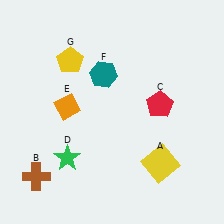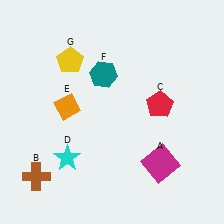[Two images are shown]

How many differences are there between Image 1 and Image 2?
There are 2 differences between the two images.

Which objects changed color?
A changed from yellow to magenta. D changed from green to cyan.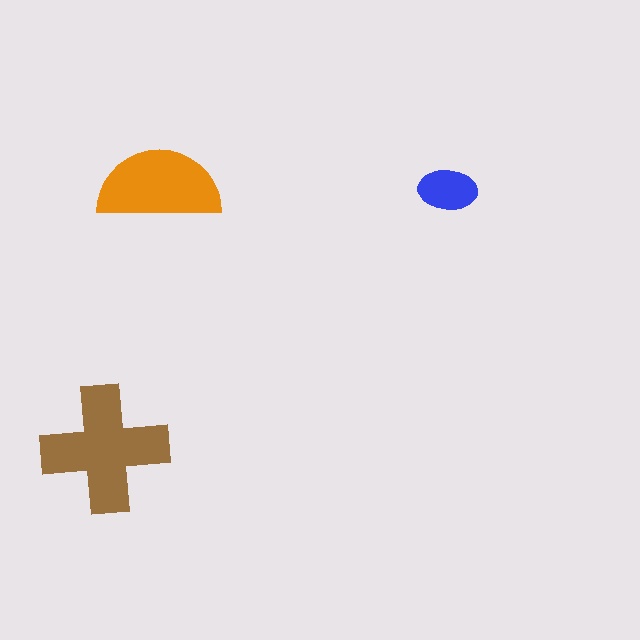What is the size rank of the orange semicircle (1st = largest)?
2nd.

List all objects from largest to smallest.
The brown cross, the orange semicircle, the blue ellipse.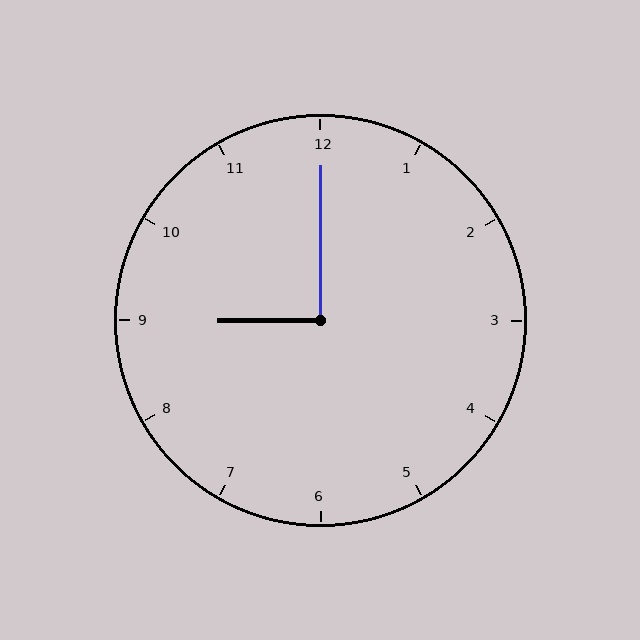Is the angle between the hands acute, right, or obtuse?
It is right.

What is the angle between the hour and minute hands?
Approximately 90 degrees.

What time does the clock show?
9:00.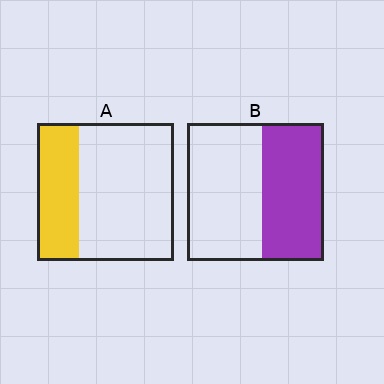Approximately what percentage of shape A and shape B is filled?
A is approximately 30% and B is approximately 45%.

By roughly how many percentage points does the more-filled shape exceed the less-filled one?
By roughly 15 percentage points (B over A).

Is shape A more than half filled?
No.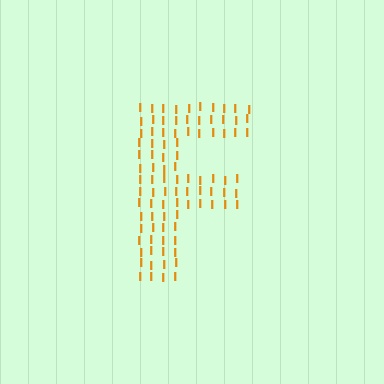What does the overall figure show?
The overall figure shows the letter F.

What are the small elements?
The small elements are letter I's.